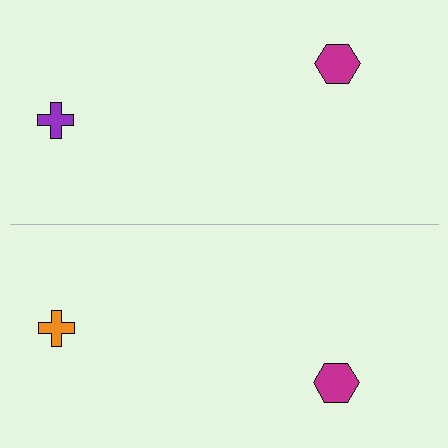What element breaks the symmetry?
The orange cross on the bottom side breaks the symmetry — its mirror counterpart is purple.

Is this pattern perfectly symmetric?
No, the pattern is not perfectly symmetric. The orange cross on the bottom side breaks the symmetry — its mirror counterpart is purple.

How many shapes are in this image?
There are 4 shapes in this image.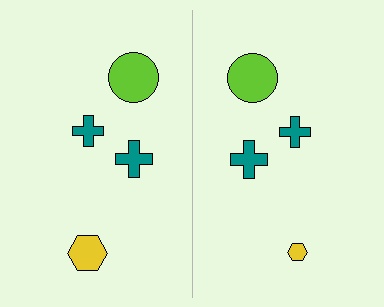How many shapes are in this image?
There are 8 shapes in this image.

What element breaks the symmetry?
The yellow hexagon on the right side has a different size than its mirror counterpart.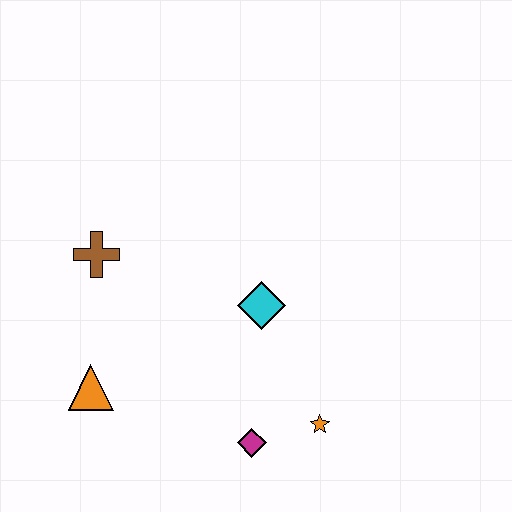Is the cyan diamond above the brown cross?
No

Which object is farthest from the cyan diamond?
The orange triangle is farthest from the cyan diamond.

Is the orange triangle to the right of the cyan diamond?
No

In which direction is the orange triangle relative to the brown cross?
The orange triangle is below the brown cross.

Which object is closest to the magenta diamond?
The orange star is closest to the magenta diamond.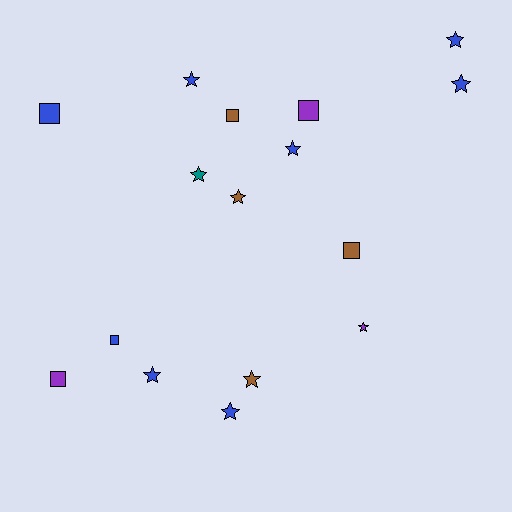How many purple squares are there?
There are 2 purple squares.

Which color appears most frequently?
Blue, with 8 objects.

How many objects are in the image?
There are 16 objects.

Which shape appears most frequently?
Star, with 10 objects.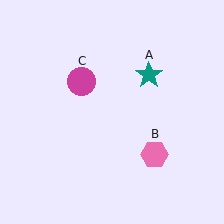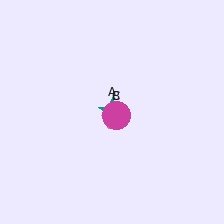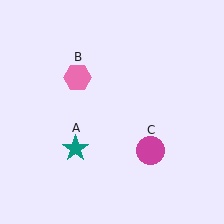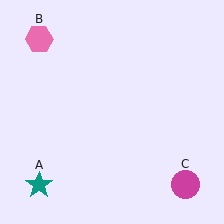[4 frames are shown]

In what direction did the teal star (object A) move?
The teal star (object A) moved down and to the left.